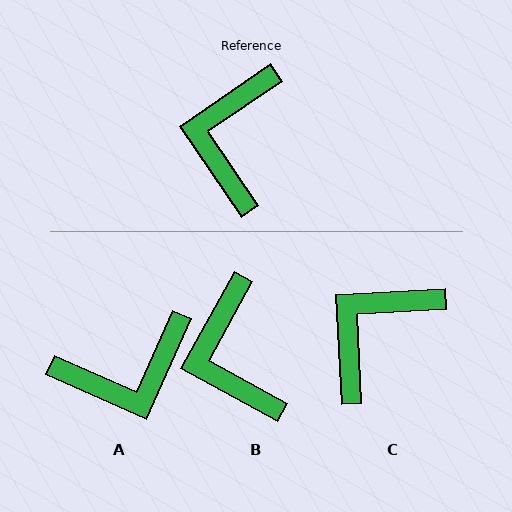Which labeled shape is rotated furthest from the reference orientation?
A, about 122 degrees away.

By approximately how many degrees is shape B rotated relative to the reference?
Approximately 27 degrees counter-clockwise.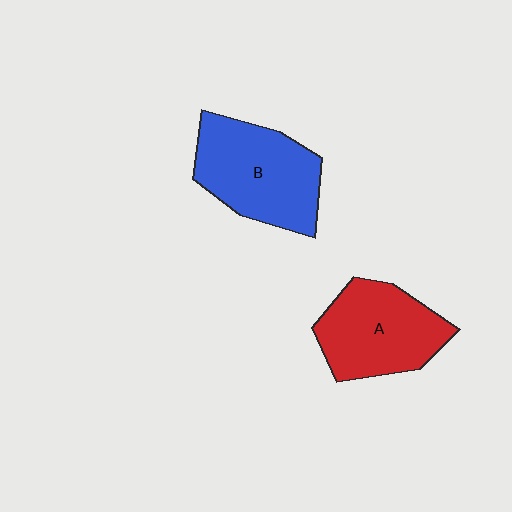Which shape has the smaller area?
Shape A (red).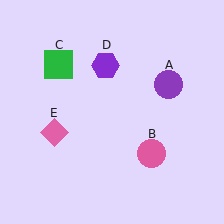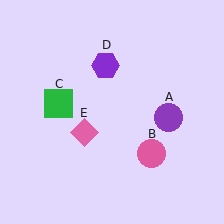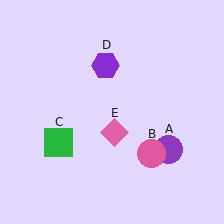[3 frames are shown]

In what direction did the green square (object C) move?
The green square (object C) moved down.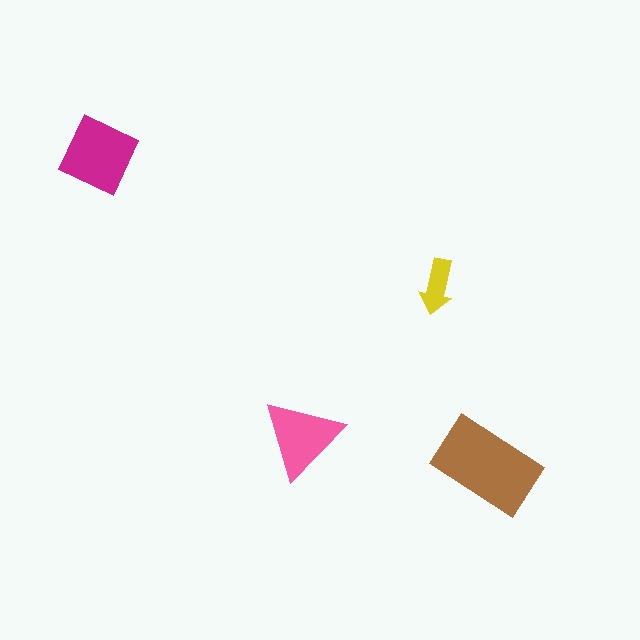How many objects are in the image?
There are 4 objects in the image.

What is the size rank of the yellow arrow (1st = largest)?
4th.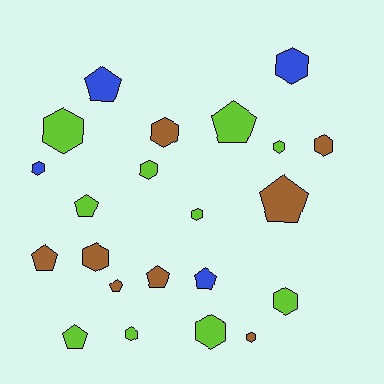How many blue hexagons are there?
There are 2 blue hexagons.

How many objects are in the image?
There are 22 objects.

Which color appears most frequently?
Lime, with 10 objects.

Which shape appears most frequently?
Hexagon, with 13 objects.